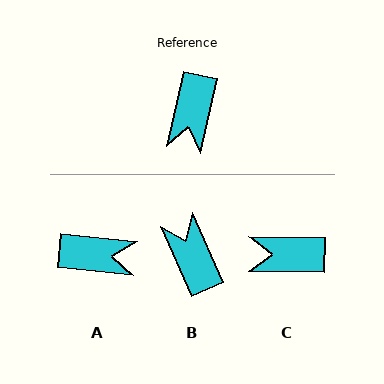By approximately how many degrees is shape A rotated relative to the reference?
Approximately 97 degrees counter-clockwise.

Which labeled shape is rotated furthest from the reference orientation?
B, about 144 degrees away.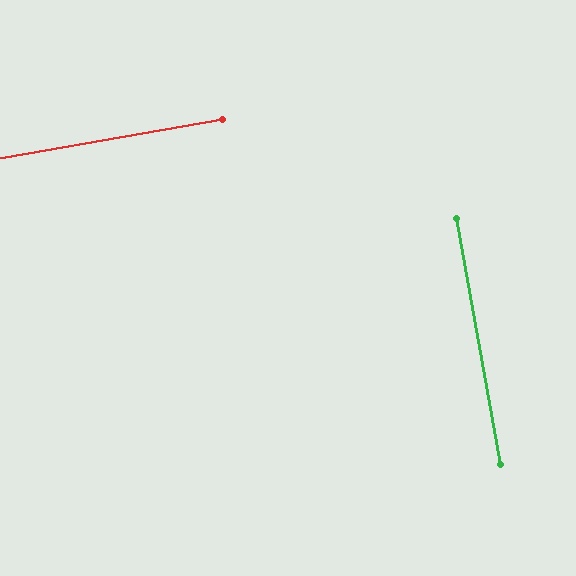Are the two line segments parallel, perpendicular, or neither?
Perpendicular — they meet at approximately 90°.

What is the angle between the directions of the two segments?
Approximately 90 degrees.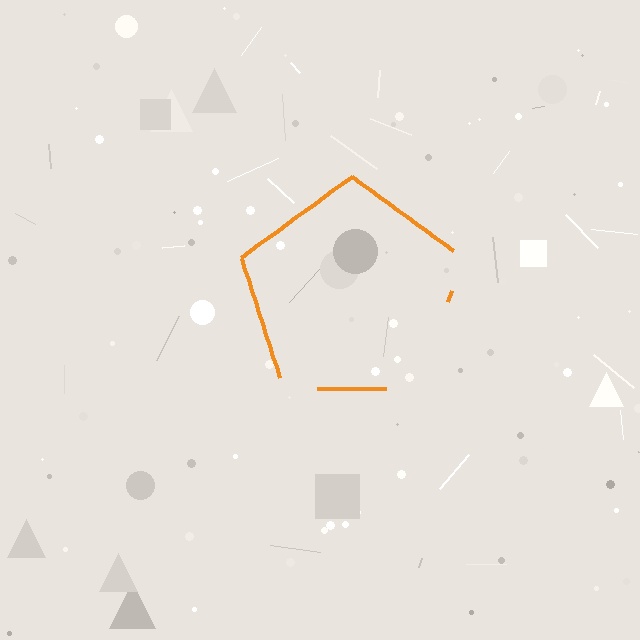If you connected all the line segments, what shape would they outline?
They would outline a pentagon.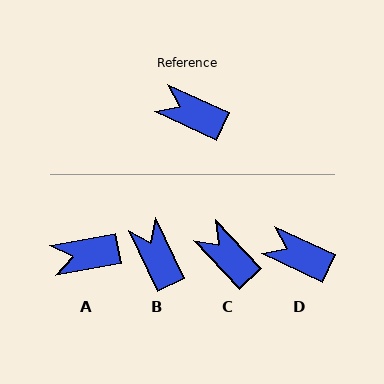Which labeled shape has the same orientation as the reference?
D.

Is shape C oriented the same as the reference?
No, it is off by about 22 degrees.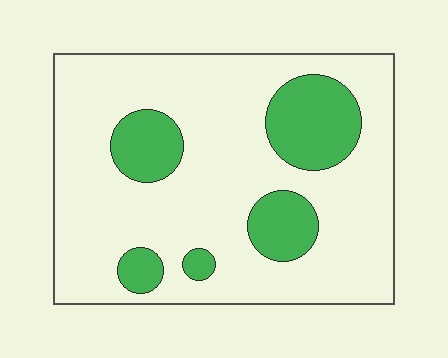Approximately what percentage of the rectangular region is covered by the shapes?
Approximately 20%.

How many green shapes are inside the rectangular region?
5.